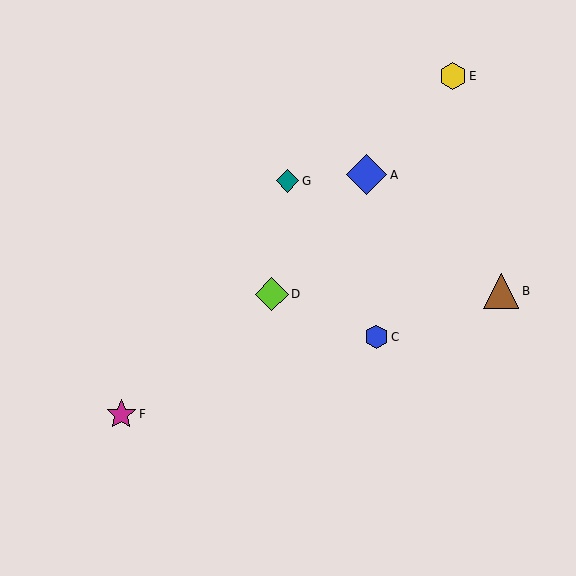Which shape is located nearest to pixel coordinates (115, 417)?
The magenta star (labeled F) at (121, 415) is nearest to that location.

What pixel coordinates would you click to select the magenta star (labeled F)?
Click at (121, 415) to select the magenta star F.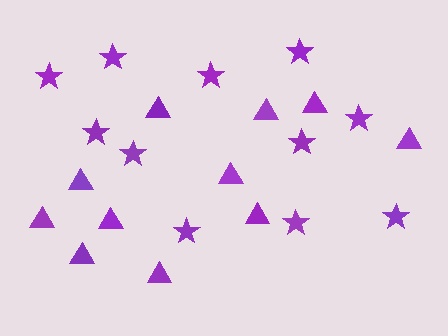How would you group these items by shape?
There are 2 groups: one group of triangles (11) and one group of stars (11).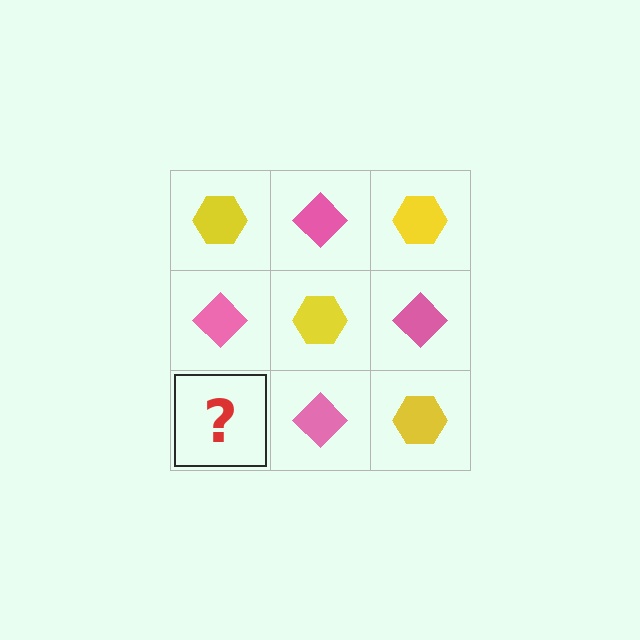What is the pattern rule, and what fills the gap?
The rule is that it alternates yellow hexagon and pink diamond in a checkerboard pattern. The gap should be filled with a yellow hexagon.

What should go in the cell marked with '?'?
The missing cell should contain a yellow hexagon.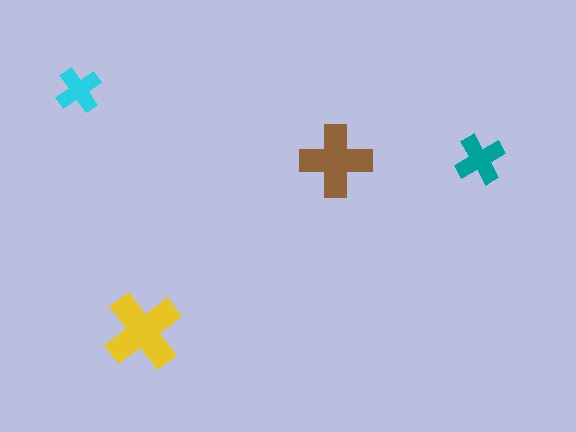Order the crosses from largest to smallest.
the yellow one, the brown one, the teal one, the cyan one.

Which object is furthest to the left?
The cyan cross is leftmost.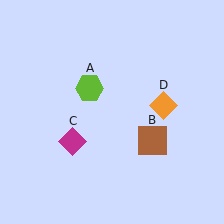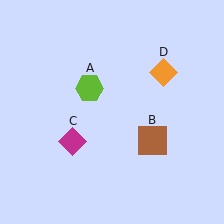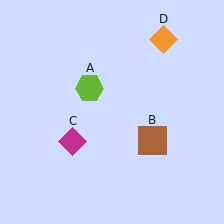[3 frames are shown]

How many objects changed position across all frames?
1 object changed position: orange diamond (object D).